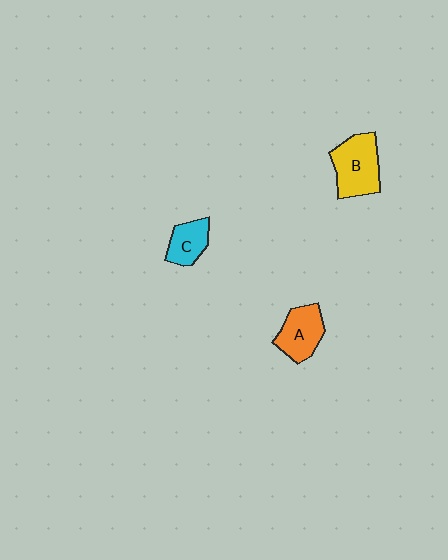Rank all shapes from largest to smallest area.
From largest to smallest: B (yellow), A (orange), C (cyan).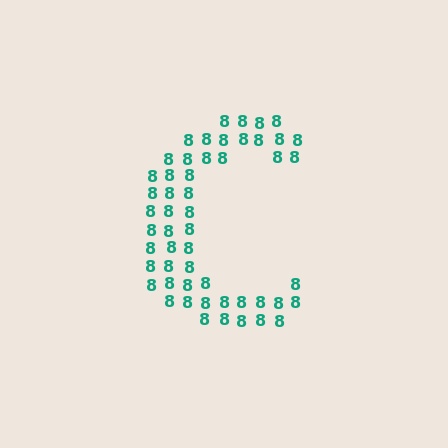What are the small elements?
The small elements are digit 8's.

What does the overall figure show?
The overall figure shows the letter C.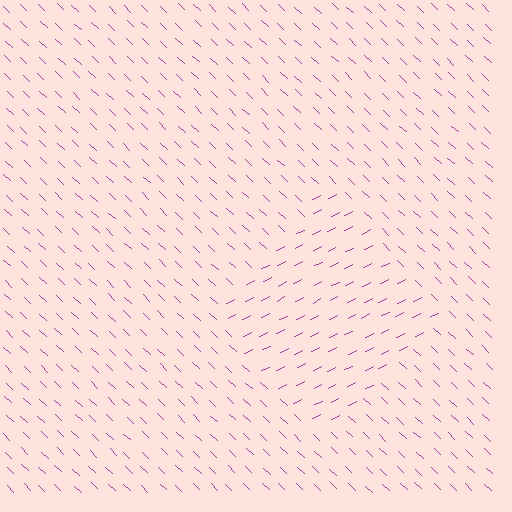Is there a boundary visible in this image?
Yes, there is a texture boundary formed by a change in line orientation.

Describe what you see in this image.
The image is filled with small magenta line segments. A diamond region in the image has lines oriented differently from the surrounding lines, creating a visible texture boundary.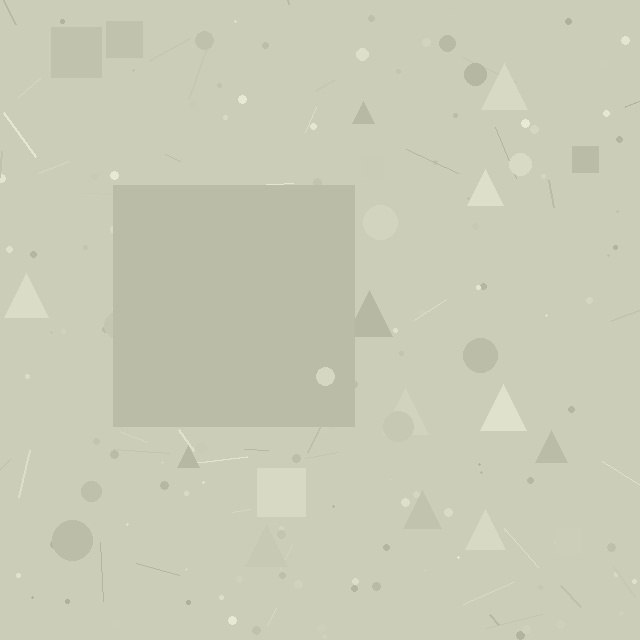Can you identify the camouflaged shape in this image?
The camouflaged shape is a square.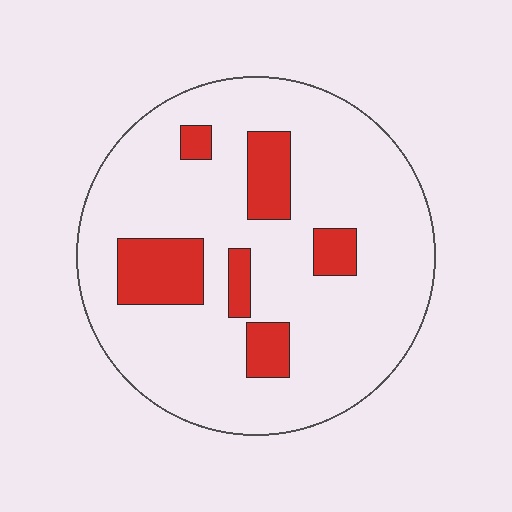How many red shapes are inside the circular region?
6.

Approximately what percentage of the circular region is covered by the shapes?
Approximately 15%.